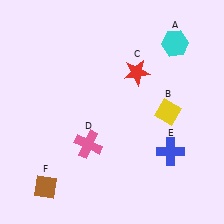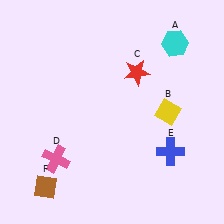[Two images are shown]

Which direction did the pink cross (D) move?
The pink cross (D) moved left.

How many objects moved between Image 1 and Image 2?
1 object moved between the two images.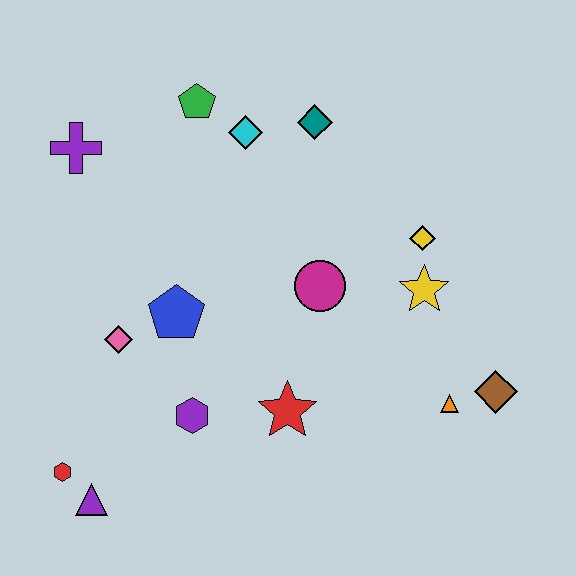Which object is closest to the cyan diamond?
The green pentagon is closest to the cyan diamond.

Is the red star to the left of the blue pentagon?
No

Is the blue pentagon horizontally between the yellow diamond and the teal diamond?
No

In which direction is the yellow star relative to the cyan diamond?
The yellow star is to the right of the cyan diamond.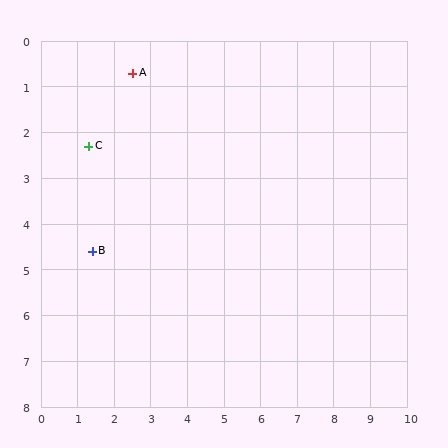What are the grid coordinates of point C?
Point C is at approximately (1.3, 2.3).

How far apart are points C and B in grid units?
Points C and B are about 2.3 grid units apart.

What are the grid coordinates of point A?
Point A is at approximately (2.5, 0.7).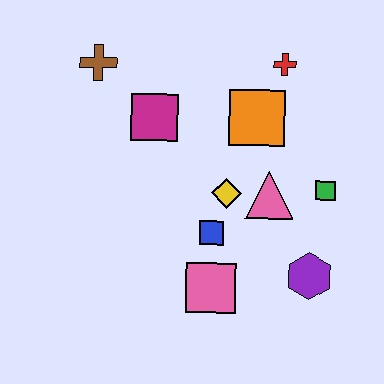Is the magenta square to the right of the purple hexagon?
No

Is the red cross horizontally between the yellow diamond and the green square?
Yes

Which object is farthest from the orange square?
The pink square is farthest from the orange square.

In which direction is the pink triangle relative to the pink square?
The pink triangle is above the pink square.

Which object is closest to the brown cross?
The magenta square is closest to the brown cross.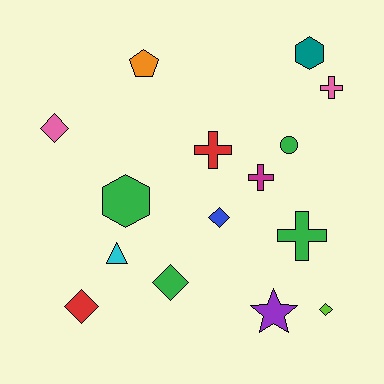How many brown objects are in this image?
There are no brown objects.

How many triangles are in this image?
There is 1 triangle.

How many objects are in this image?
There are 15 objects.